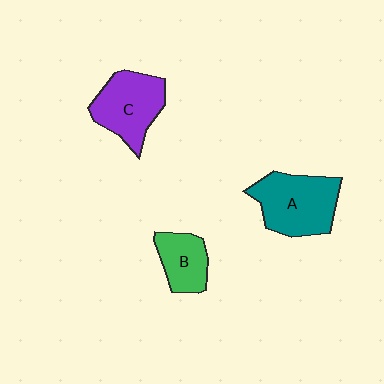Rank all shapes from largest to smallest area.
From largest to smallest: A (teal), C (purple), B (green).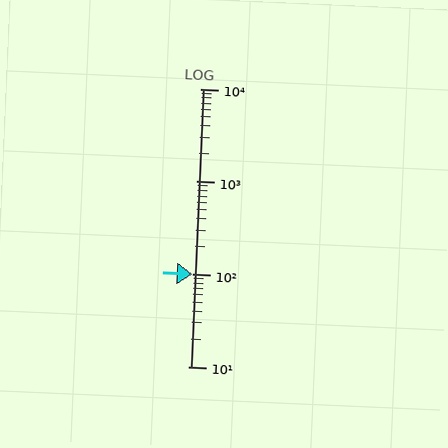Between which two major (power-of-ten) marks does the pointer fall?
The pointer is between 100 and 1000.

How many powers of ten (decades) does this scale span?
The scale spans 3 decades, from 10 to 10000.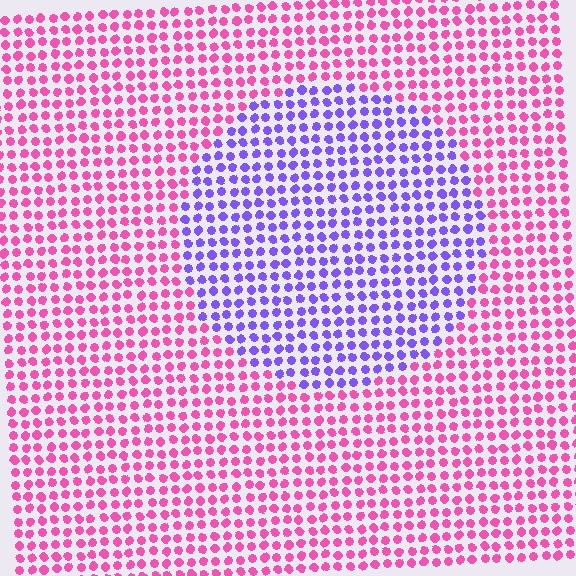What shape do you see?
I see a circle.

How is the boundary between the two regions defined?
The boundary is defined purely by a slight shift in hue (about 67 degrees). Spacing, size, and orientation are identical on both sides.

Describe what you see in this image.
The image is filled with small pink elements in a uniform arrangement. A circle-shaped region is visible where the elements are tinted to a slightly different hue, forming a subtle color boundary.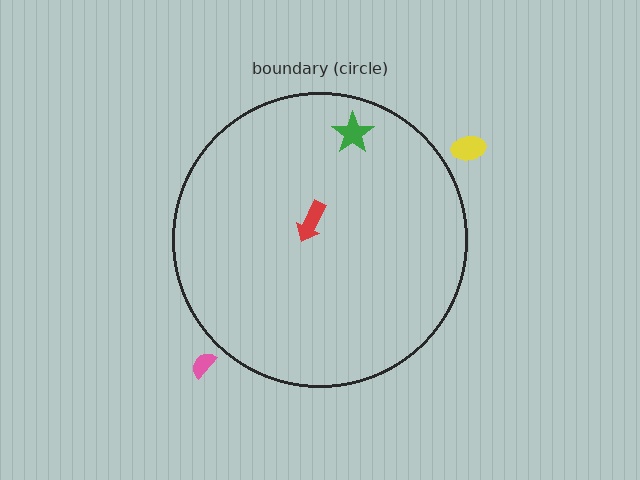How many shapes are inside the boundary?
2 inside, 2 outside.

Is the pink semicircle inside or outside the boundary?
Outside.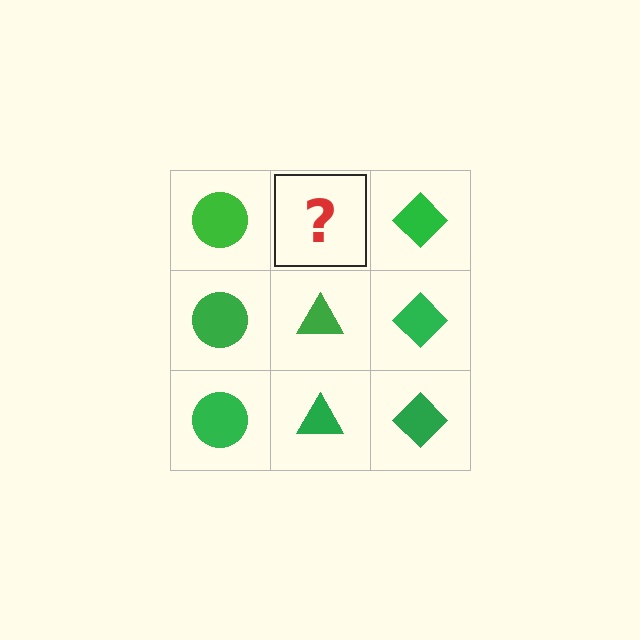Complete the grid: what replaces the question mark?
The question mark should be replaced with a green triangle.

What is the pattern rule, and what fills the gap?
The rule is that each column has a consistent shape. The gap should be filled with a green triangle.